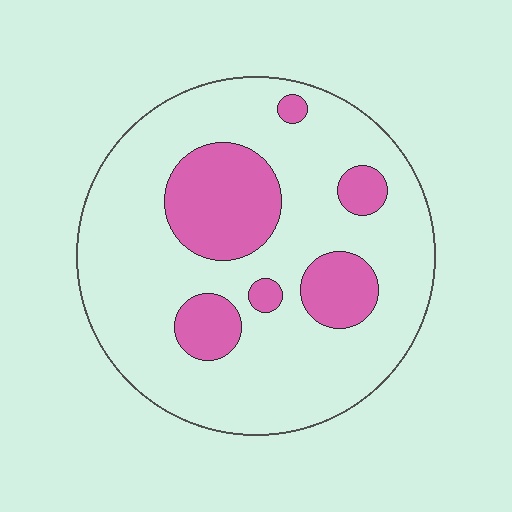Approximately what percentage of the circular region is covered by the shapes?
Approximately 25%.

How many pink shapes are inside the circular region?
6.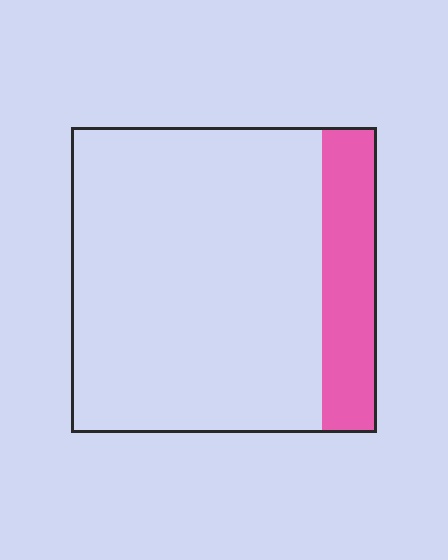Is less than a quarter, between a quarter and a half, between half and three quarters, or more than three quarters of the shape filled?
Less than a quarter.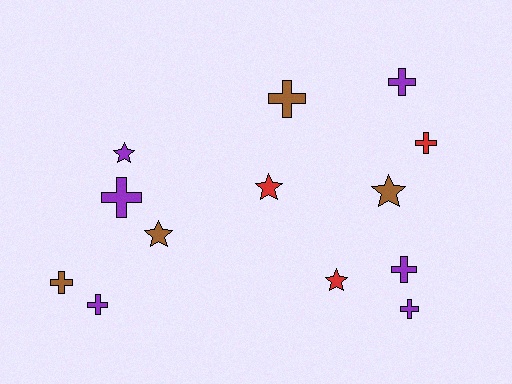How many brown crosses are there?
There are 2 brown crosses.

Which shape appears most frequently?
Cross, with 8 objects.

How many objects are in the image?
There are 13 objects.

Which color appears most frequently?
Purple, with 6 objects.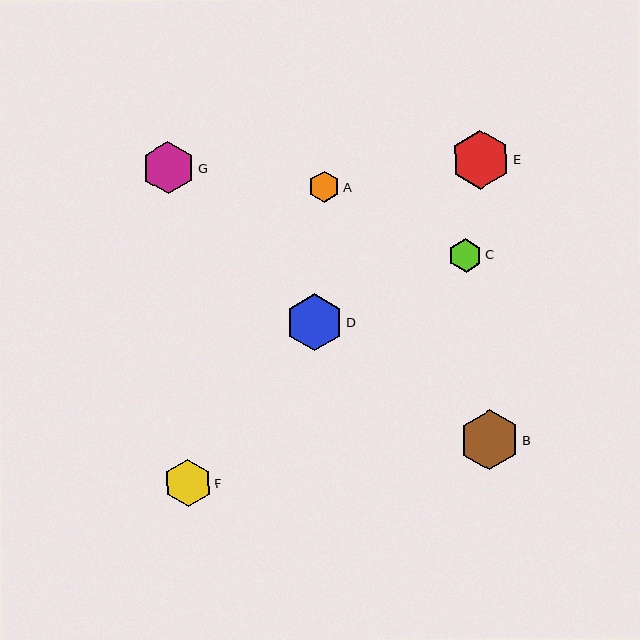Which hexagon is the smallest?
Hexagon A is the smallest with a size of approximately 31 pixels.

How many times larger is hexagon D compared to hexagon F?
Hexagon D is approximately 1.2 times the size of hexagon F.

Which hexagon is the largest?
Hexagon B is the largest with a size of approximately 60 pixels.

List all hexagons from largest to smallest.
From largest to smallest: B, E, D, G, F, C, A.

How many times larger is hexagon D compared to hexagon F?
Hexagon D is approximately 1.2 times the size of hexagon F.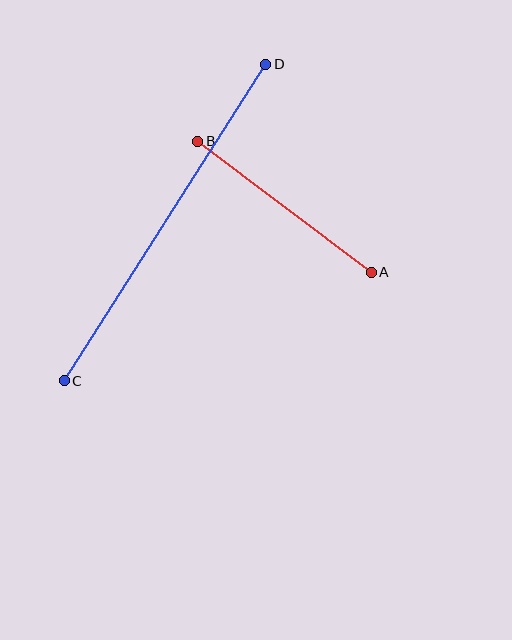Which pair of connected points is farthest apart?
Points C and D are farthest apart.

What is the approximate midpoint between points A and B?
The midpoint is at approximately (285, 207) pixels.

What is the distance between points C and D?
The distance is approximately 375 pixels.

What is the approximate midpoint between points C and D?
The midpoint is at approximately (165, 223) pixels.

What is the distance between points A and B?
The distance is approximately 218 pixels.